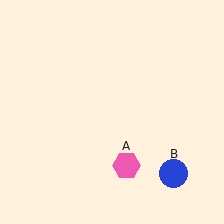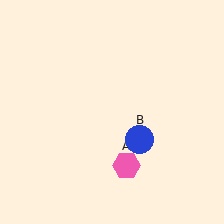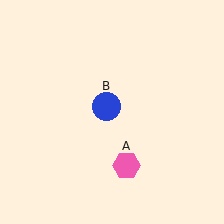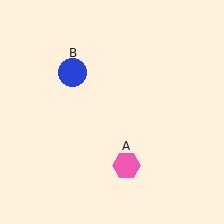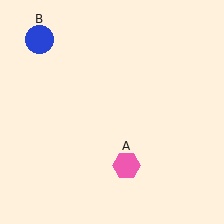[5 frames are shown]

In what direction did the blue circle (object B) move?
The blue circle (object B) moved up and to the left.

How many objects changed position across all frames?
1 object changed position: blue circle (object B).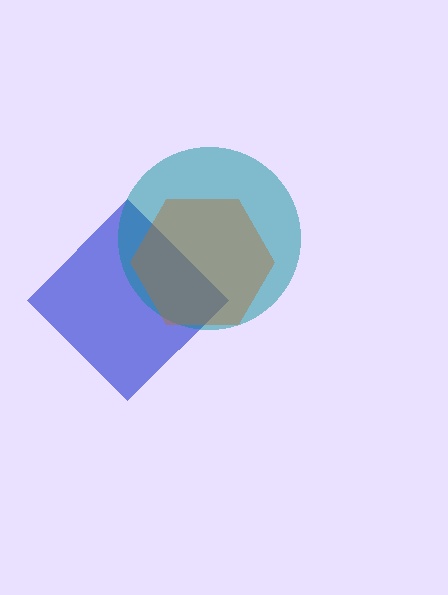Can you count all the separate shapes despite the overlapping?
Yes, there are 3 separate shapes.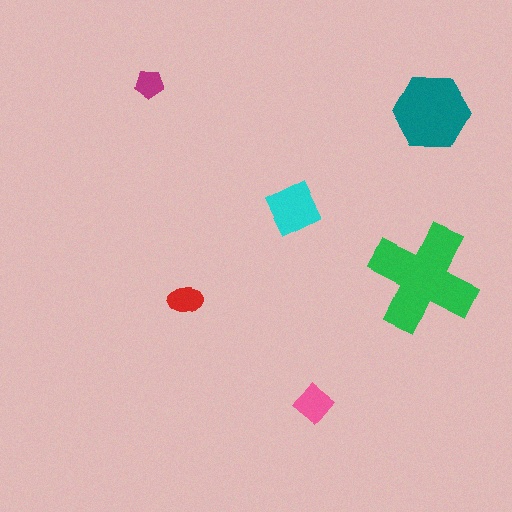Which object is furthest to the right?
The teal hexagon is rightmost.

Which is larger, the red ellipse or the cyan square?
The cyan square.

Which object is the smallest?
The magenta pentagon.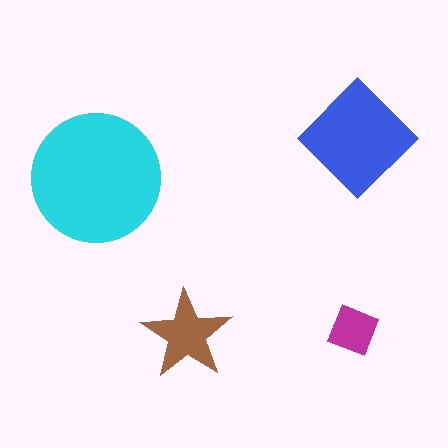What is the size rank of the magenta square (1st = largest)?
4th.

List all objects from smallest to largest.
The magenta square, the brown star, the blue diamond, the cyan circle.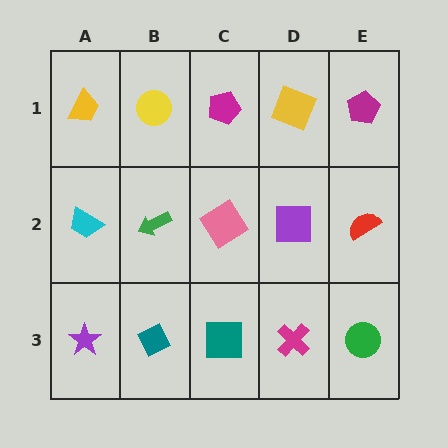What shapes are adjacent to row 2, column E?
A magenta pentagon (row 1, column E), a green circle (row 3, column E), a purple square (row 2, column D).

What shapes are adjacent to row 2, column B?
A yellow circle (row 1, column B), a teal diamond (row 3, column B), a cyan trapezoid (row 2, column A), a pink diamond (row 2, column C).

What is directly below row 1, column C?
A pink diamond.